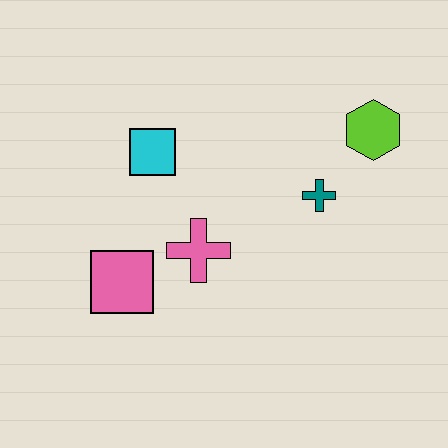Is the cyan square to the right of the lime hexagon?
No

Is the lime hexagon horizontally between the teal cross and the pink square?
No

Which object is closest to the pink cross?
The pink square is closest to the pink cross.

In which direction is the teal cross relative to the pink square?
The teal cross is to the right of the pink square.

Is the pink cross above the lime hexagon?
No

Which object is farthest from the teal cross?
The pink square is farthest from the teal cross.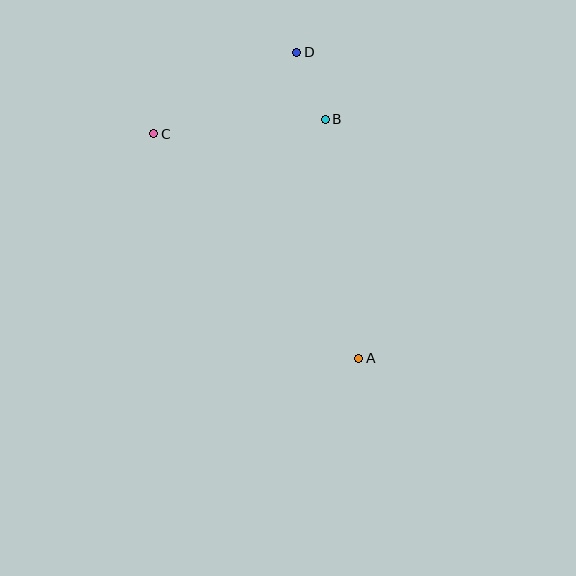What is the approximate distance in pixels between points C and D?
The distance between C and D is approximately 165 pixels.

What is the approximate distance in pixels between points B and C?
The distance between B and C is approximately 172 pixels.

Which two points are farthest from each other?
Points A and D are farthest from each other.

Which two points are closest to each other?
Points B and D are closest to each other.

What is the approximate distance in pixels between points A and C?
The distance between A and C is approximately 304 pixels.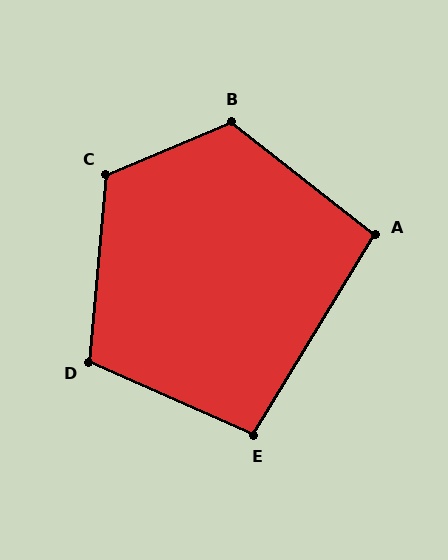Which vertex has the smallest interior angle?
A, at approximately 97 degrees.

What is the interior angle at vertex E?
Approximately 97 degrees (obtuse).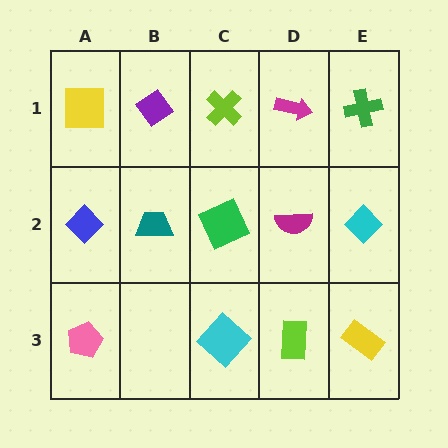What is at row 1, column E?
A green cross.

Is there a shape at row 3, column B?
No, that cell is empty.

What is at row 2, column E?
A cyan diamond.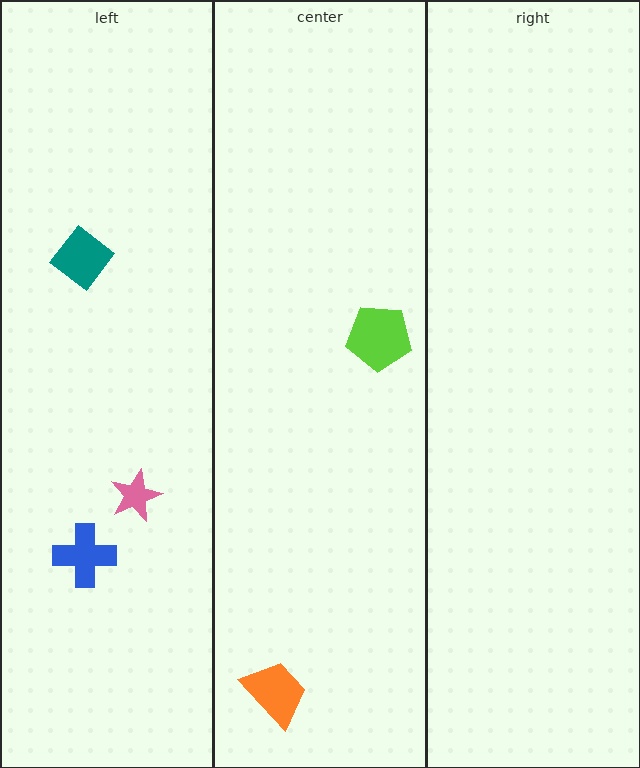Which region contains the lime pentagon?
The center region.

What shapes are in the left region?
The blue cross, the pink star, the teal diamond.